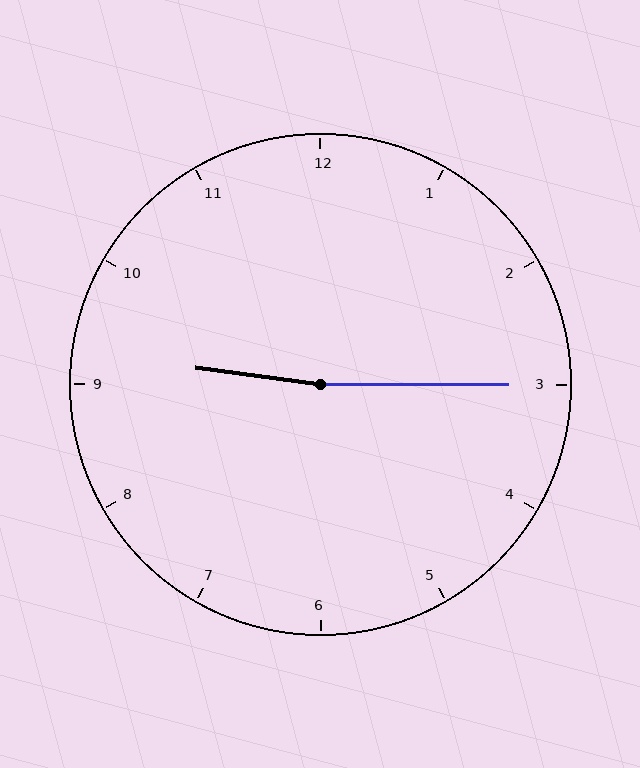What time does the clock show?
9:15.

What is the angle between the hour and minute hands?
Approximately 172 degrees.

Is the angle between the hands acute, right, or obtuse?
It is obtuse.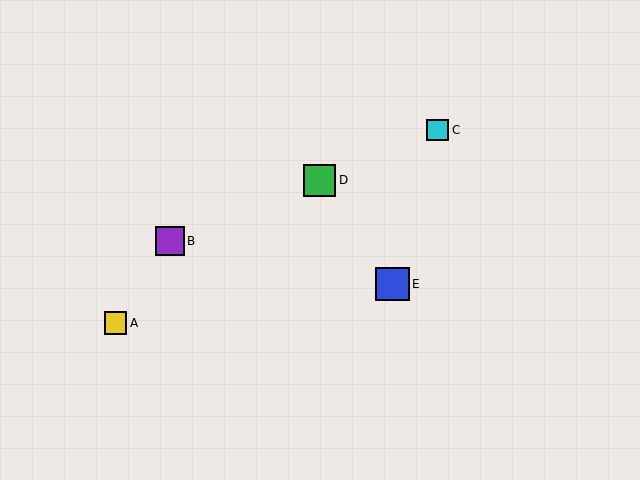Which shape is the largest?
The blue square (labeled E) is the largest.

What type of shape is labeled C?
Shape C is a cyan square.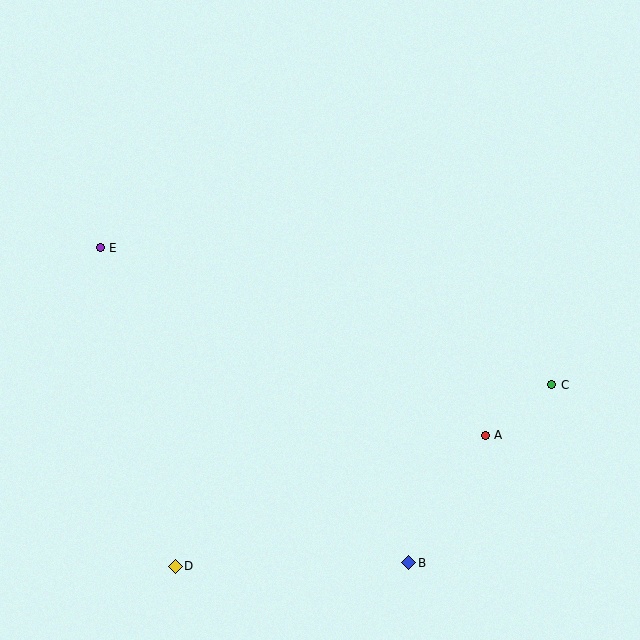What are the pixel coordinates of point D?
Point D is at (175, 566).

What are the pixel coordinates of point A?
Point A is at (485, 435).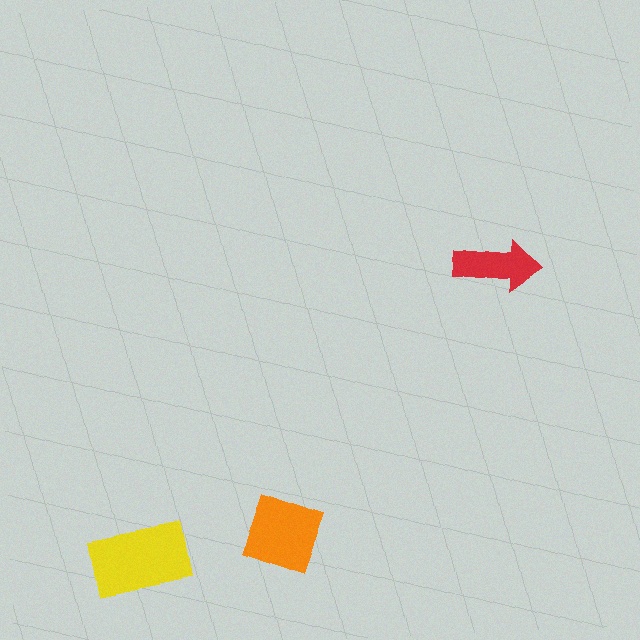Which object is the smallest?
The red arrow.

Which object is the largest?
The yellow rectangle.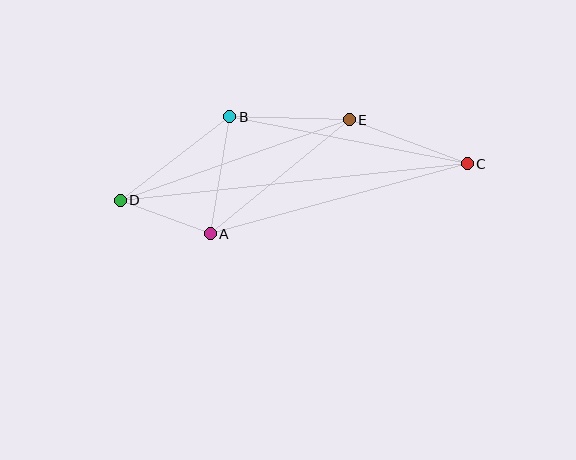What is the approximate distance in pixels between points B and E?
The distance between B and E is approximately 120 pixels.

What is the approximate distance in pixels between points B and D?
The distance between B and D is approximately 138 pixels.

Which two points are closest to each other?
Points A and D are closest to each other.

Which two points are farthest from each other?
Points C and D are farthest from each other.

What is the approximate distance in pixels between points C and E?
The distance between C and E is approximately 126 pixels.